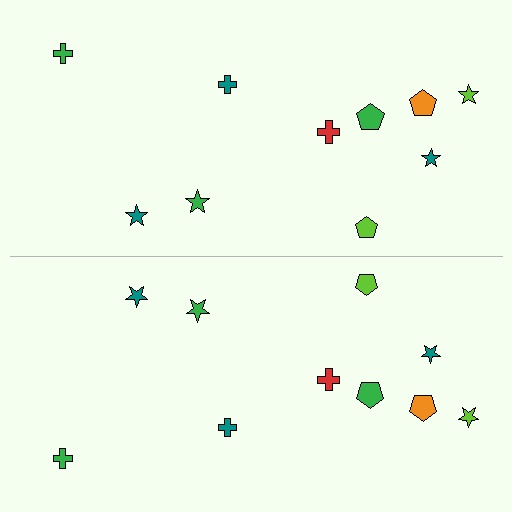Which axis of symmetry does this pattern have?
The pattern has a horizontal axis of symmetry running through the center of the image.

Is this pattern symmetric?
Yes, this pattern has bilateral (reflection) symmetry.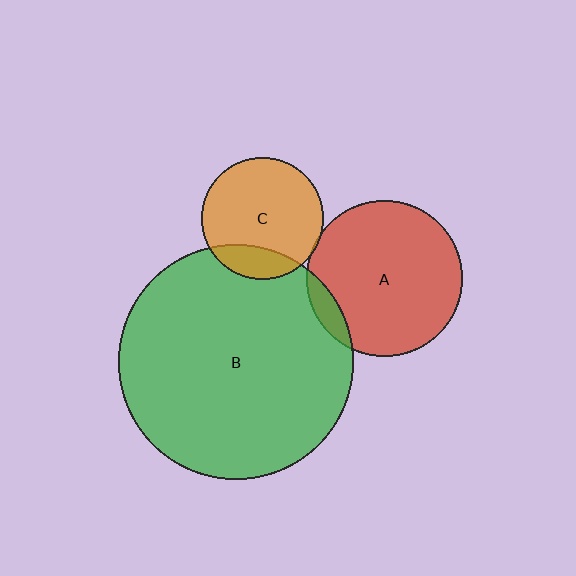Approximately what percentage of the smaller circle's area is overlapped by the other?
Approximately 20%.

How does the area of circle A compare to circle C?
Approximately 1.6 times.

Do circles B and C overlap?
Yes.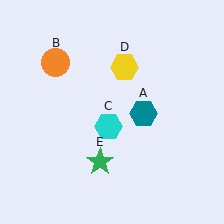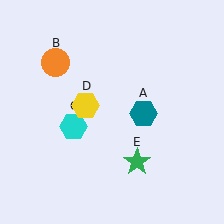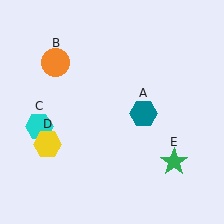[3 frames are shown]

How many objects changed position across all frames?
3 objects changed position: cyan hexagon (object C), yellow hexagon (object D), green star (object E).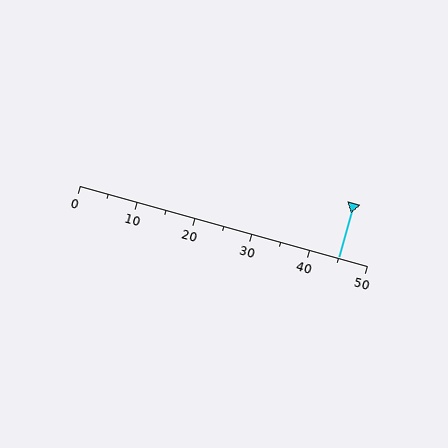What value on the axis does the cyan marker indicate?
The marker indicates approximately 45.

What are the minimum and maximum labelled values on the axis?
The axis runs from 0 to 50.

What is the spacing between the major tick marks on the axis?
The major ticks are spaced 10 apart.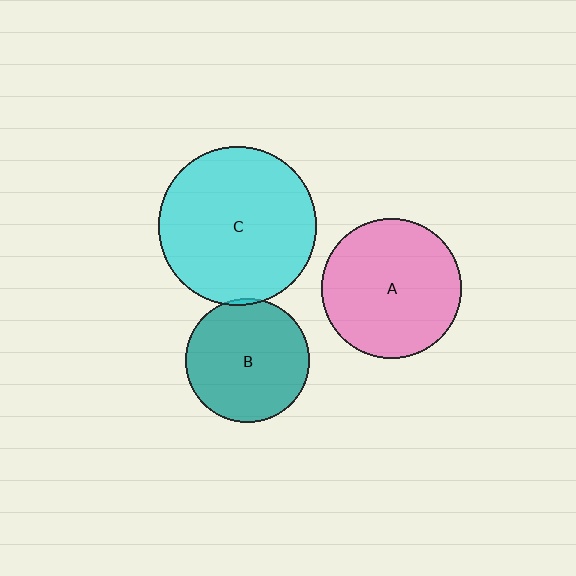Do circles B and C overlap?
Yes.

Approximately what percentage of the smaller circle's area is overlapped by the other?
Approximately 5%.